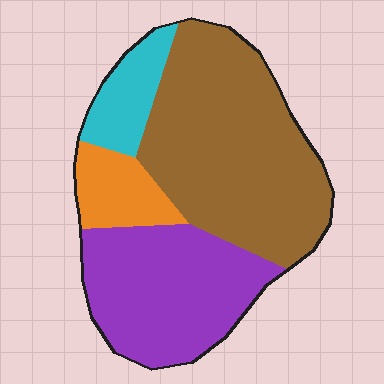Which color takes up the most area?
Brown, at roughly 50%.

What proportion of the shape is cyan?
Cyan takes up about one tenth (1/10) of the shape.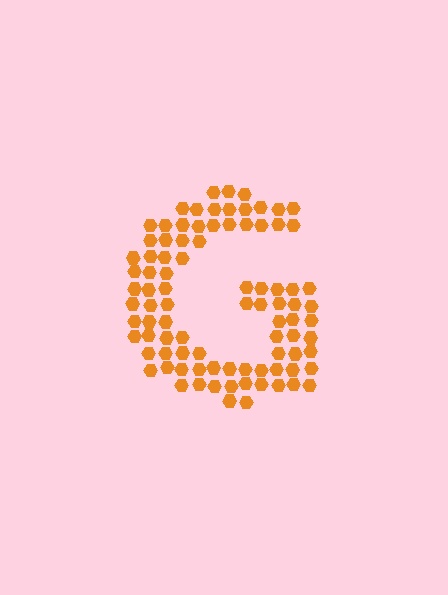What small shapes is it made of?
It is made of small hexagons.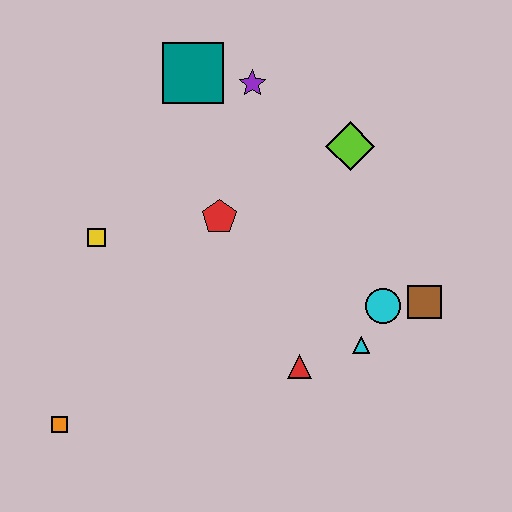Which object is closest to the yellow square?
The red pentagon is closest to the yellow square.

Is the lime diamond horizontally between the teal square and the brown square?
Yes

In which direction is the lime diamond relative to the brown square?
The lime diamond is above the brown square.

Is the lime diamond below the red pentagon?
No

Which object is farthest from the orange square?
The lime diamond is farthest from the orange square.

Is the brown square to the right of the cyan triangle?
Yes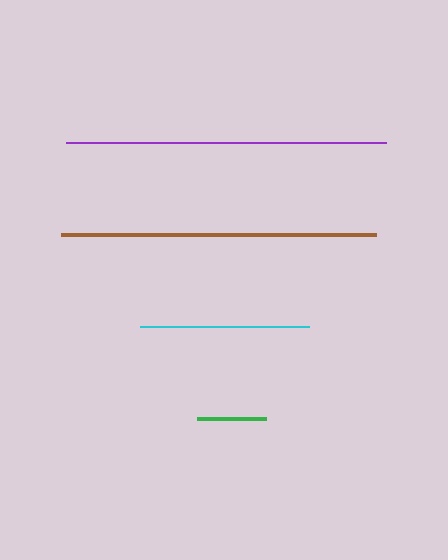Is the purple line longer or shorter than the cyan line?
The purple line is longer than the cyan line.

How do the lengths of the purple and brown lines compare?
The purple and brown lines are approximately the same length.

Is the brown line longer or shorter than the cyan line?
The brown line is longer than the cyan line.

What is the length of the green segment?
The green segment is approximately 68 pixels long.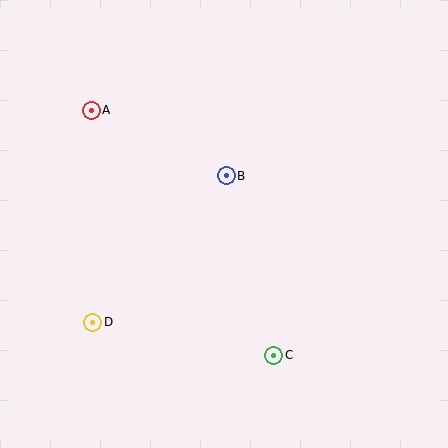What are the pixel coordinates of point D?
Point D is at (93, 322).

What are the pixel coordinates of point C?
Point C is at (274, 355).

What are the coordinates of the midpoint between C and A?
The midpoint between C and A is at (182, 233).